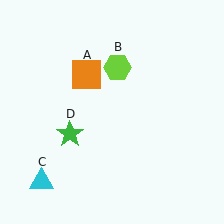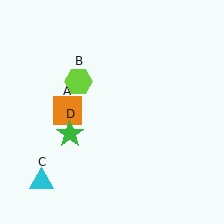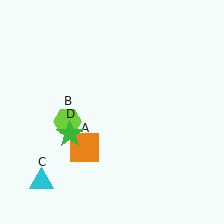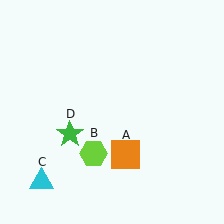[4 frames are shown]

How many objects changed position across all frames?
2 objects changed position: orange square (object A), lime hexagon (object B).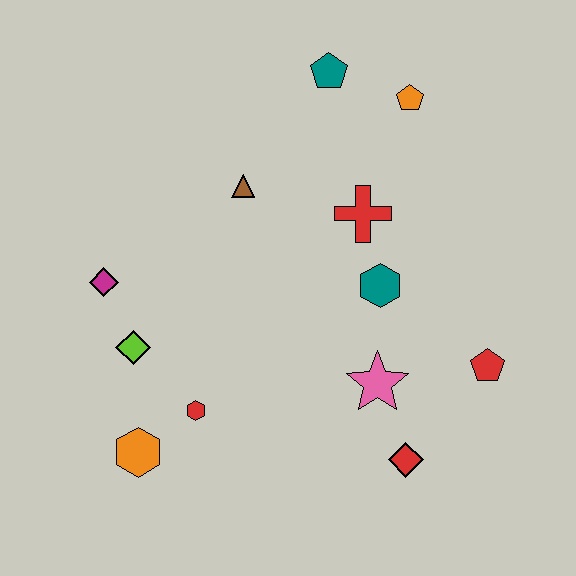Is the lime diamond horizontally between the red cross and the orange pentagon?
No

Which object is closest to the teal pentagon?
The orange pentagon is closest to the teal pentagon.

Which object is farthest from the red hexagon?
The orange pentagon is farthest from the red hexagon.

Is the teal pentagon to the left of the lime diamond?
No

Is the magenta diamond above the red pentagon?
Yes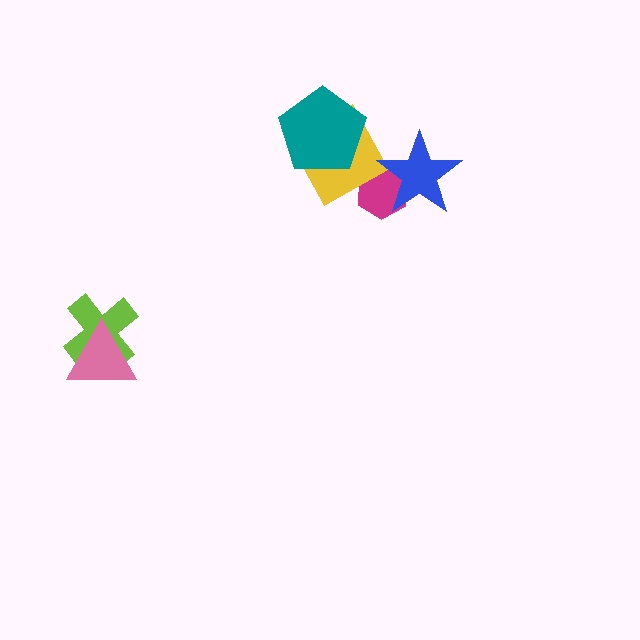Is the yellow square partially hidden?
Yes, it is partially covered by another shape.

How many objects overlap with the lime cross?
1 object overlaps with the lime cross.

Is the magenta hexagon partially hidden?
Yes, it is partially covered by another shape.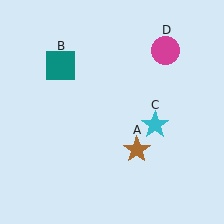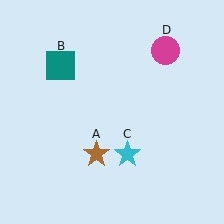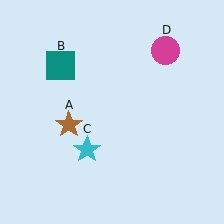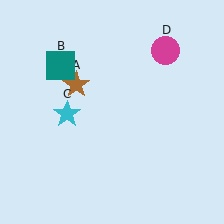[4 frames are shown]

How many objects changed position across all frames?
2 objects changed position: brown star (object A), cyan star (object C).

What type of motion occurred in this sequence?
The brown star (object A), cyan star (object C) rotated clockwise around the center of the scene.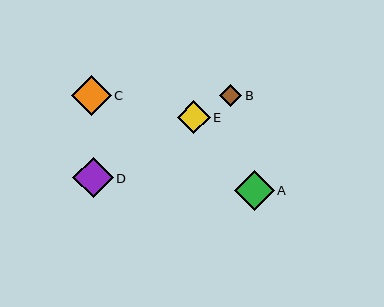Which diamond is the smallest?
Diamond B is the smallest with a size of approximately 23 pixels.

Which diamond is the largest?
Diamond D is the largest with a size of approximately 40 pixels.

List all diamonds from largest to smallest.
From largest to smallest: D, A, C, E, B.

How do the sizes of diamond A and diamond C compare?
Diamond A and diamond C are approximately the same size.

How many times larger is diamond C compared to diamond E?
Diamond C is approximately 1.2 times the size of diamond E.